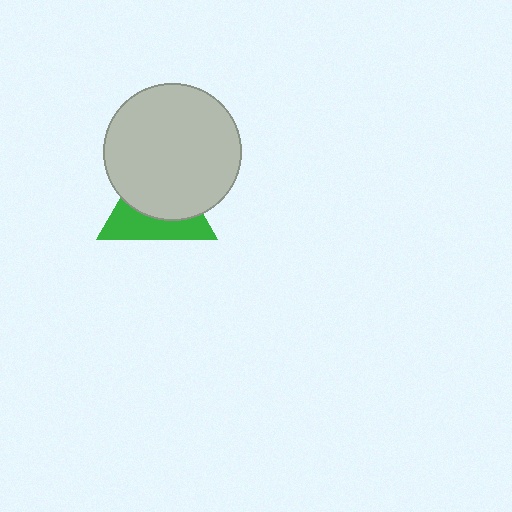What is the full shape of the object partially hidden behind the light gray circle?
The partially hidden object is a green triangle.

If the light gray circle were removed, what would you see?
You would see the complete green triangle.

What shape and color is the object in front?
The object in front is a light gray circle.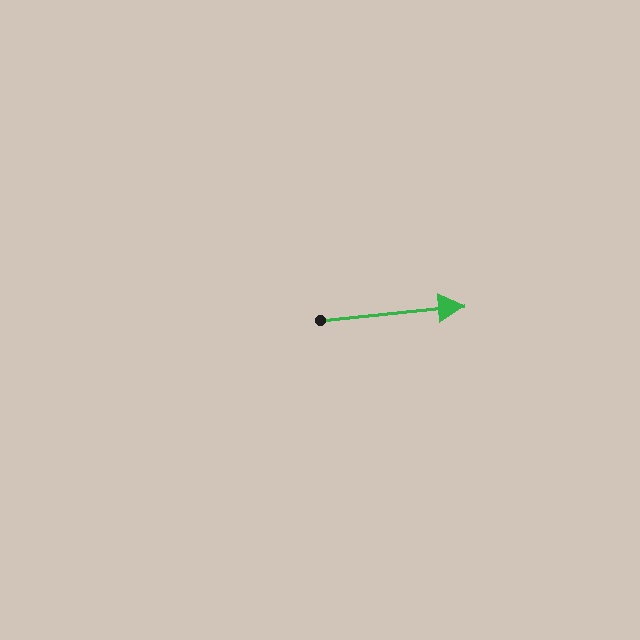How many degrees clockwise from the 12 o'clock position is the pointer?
Approximately 84 degrees.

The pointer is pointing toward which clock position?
Roughly 3 o'clock.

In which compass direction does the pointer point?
East.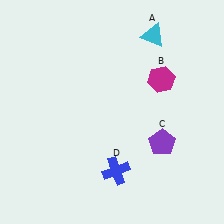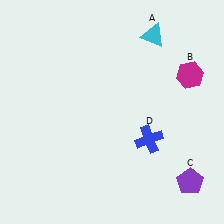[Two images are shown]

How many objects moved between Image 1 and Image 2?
3 objects moved between the two images.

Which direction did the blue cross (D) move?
The blue cross (D) moved right.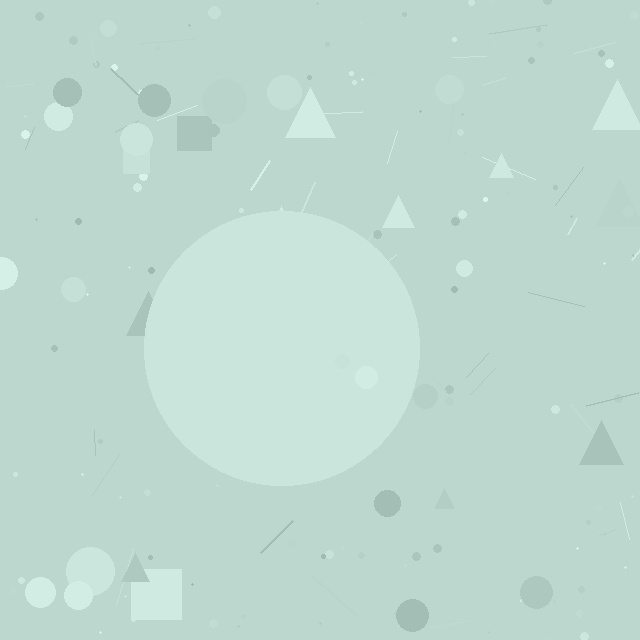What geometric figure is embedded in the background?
A circle is embedded in the background.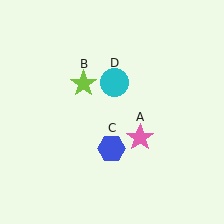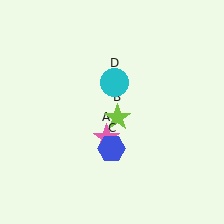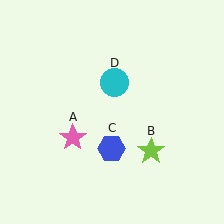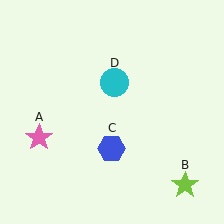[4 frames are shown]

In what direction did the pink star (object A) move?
The pink star (object A) moved left.